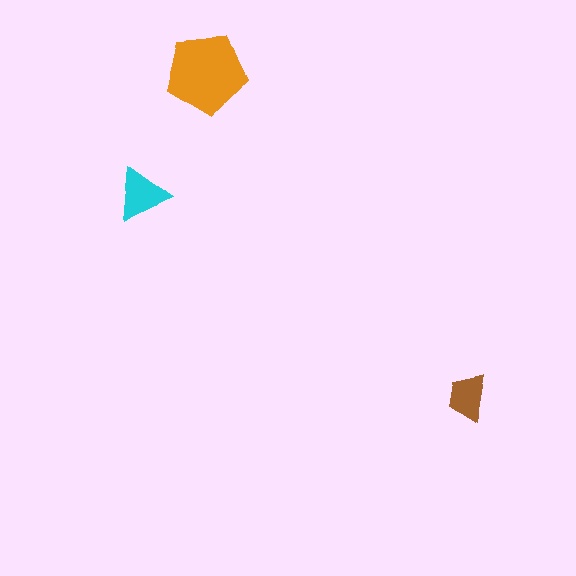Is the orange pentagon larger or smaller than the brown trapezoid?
Larger.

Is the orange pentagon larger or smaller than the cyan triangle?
Larger.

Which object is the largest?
The orange pentagon.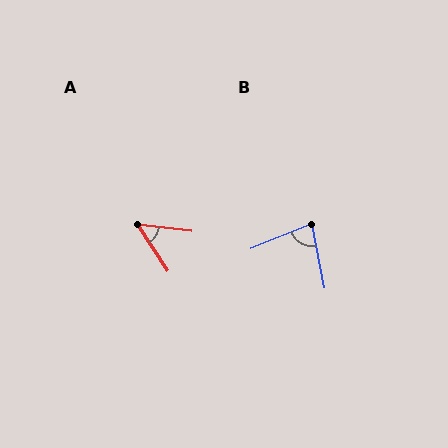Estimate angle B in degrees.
Approximately 80 degrees.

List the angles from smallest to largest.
A (49°), B (80°).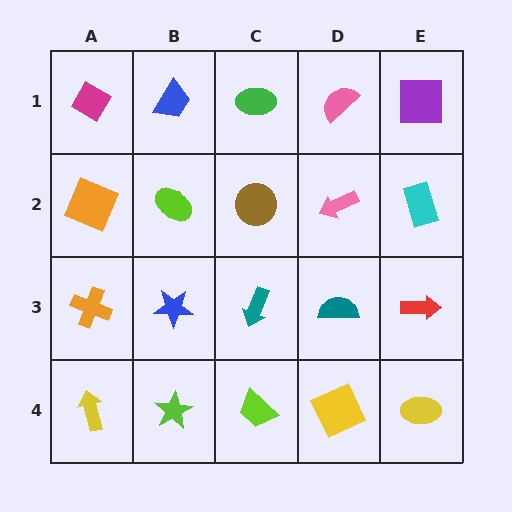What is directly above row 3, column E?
A cyan rectangle.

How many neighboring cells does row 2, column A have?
3.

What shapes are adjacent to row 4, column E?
A red arrow (row 3, column E), a yellow square (row 4, column D).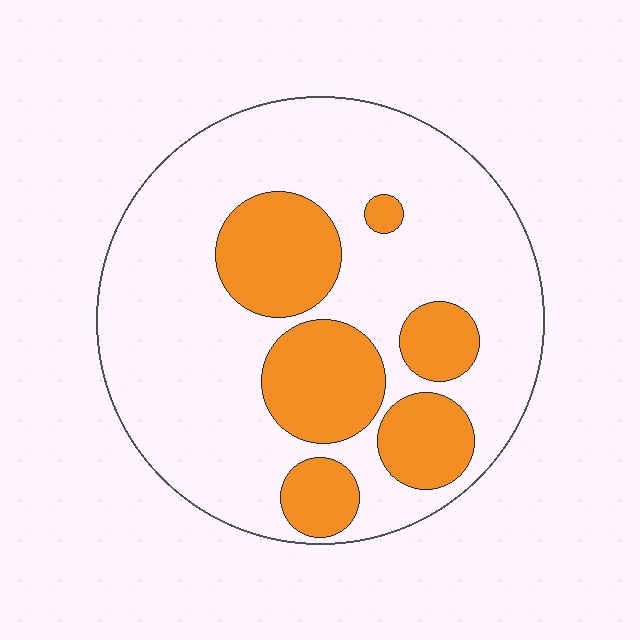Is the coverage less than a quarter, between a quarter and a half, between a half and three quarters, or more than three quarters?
Between a quarter and a half.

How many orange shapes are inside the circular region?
6.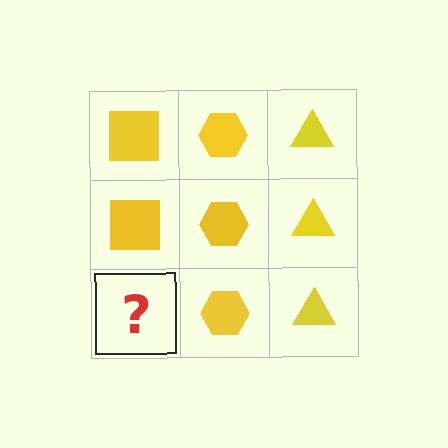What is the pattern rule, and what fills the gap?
The rule is that each column has a consistent shape. The gap should be filled with a yellow square.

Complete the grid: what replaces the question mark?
The question mark should be replaced with a yellow square.